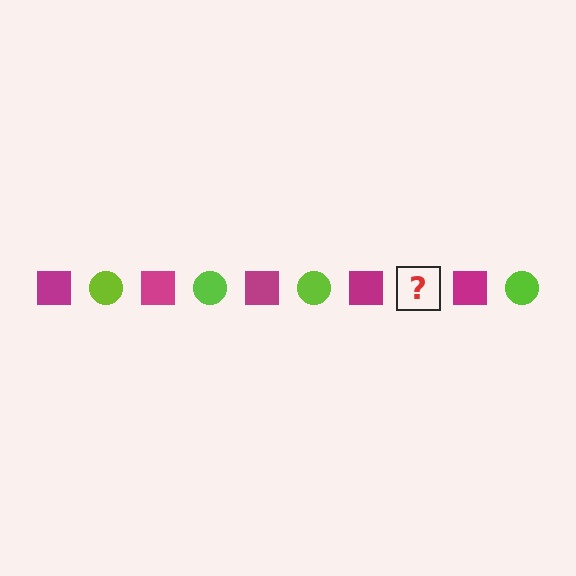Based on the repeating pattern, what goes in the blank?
The blank should be a lime circle.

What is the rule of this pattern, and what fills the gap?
The rule is that the pattern alternates between magenta square and lime circle. The gap should be filled with a lime circle.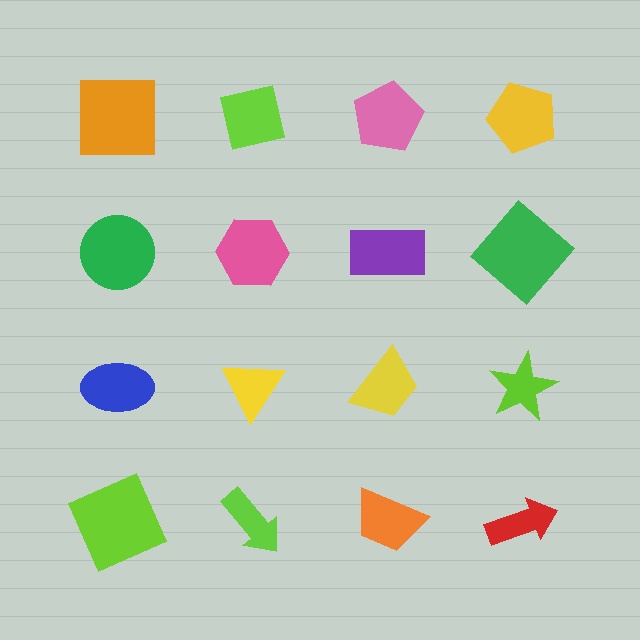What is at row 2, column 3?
A purple rectangle.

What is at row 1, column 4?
A yellow pentagon.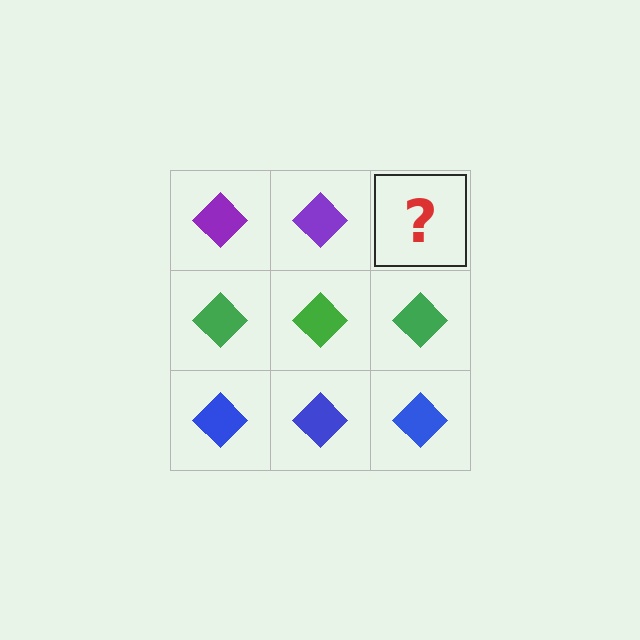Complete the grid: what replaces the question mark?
The question mark should be replaced with a purple diamond.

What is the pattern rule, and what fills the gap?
The rule is that each row has a consistent color. The gap should be filled with a purple diamond.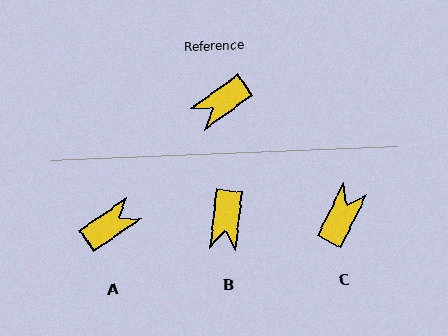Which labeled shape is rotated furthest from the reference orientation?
A, about 179 degrees away.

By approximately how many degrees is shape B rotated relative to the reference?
Approximately 49 degrees counter-clockwise.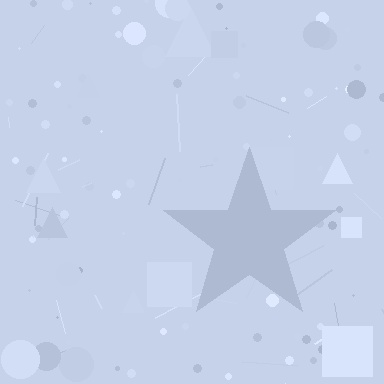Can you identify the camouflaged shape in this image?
The camouflaged shape is a star.